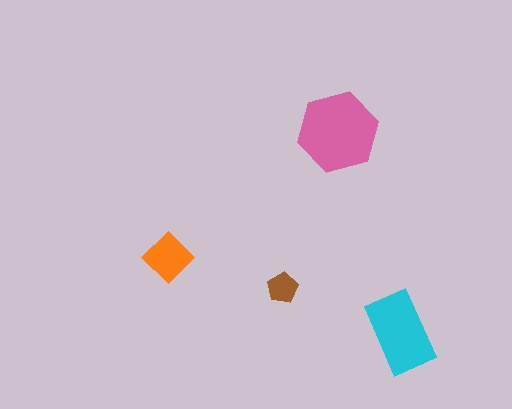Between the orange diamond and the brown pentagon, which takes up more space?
The orange diamond.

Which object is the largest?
The pink hexagon.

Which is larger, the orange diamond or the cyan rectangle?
The cyan rectangle.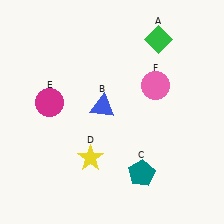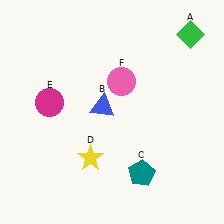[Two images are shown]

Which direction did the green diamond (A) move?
The green diamond (A) moved right.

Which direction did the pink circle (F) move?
The pink circle (F) moved left.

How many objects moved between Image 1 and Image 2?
2 objects moved between the two images.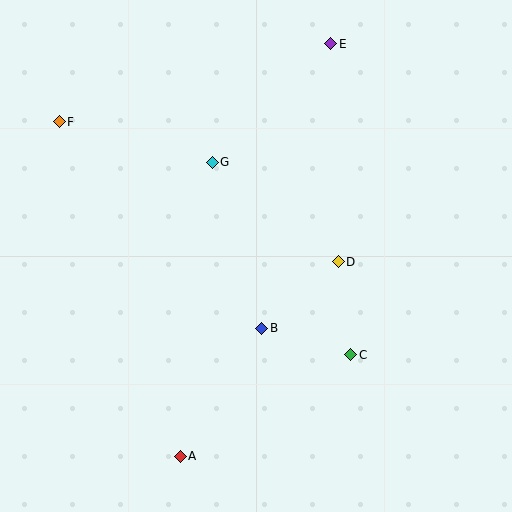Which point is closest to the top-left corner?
Point F is closest to the top-left corner.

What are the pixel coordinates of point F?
Point F is at (59, 122).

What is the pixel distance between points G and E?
The distance between G and E is 167 pixels.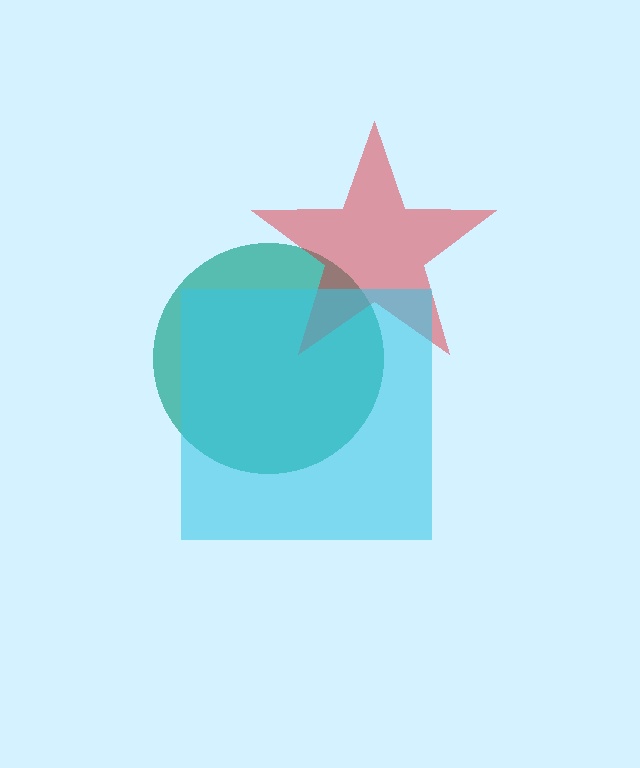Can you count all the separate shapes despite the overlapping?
Yes, there are 3 separate shapes.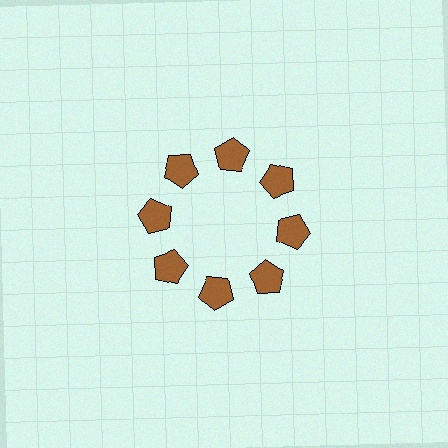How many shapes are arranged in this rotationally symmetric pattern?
There are 8 shapes, arranged in 8 groups of 1.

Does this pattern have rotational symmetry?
Yes, this pattern has 8-fold rotational symmetry. It looks the same after rotating 45 degrees around the center.